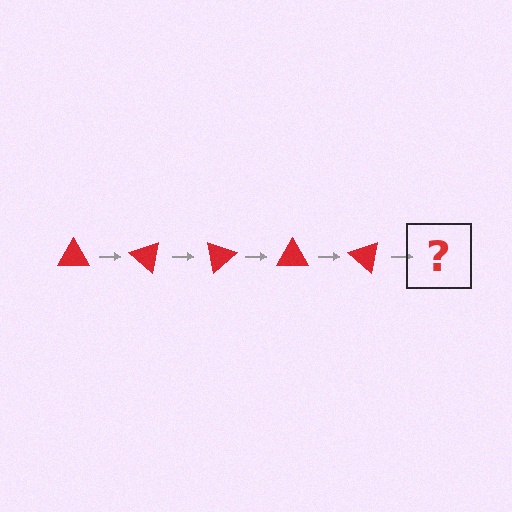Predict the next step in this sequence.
The next step is a red triangle rotated 200 degrees.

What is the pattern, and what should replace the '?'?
The pattern is that the triangle rotates 40 degrees each step. The '?' should be a red triangle rotated 200 degrees.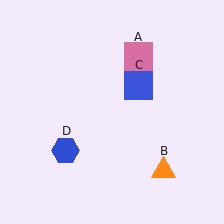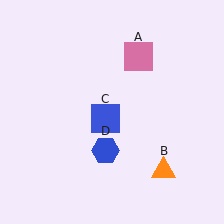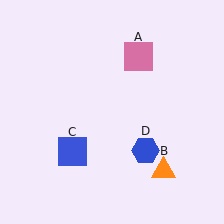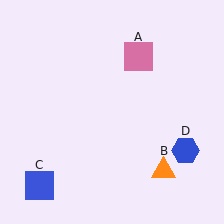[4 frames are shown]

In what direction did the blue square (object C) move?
The blue square (object C) moved down and to the left.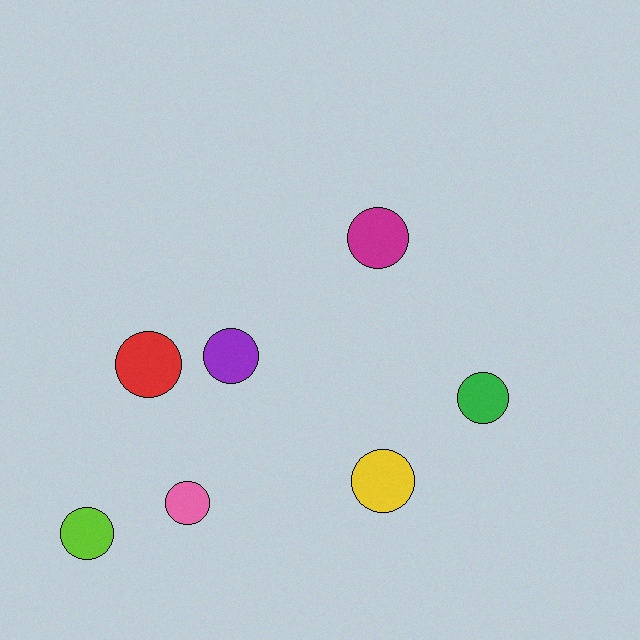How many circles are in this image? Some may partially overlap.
There are 7 circles.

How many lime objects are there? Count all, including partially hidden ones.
There is 1 lime object.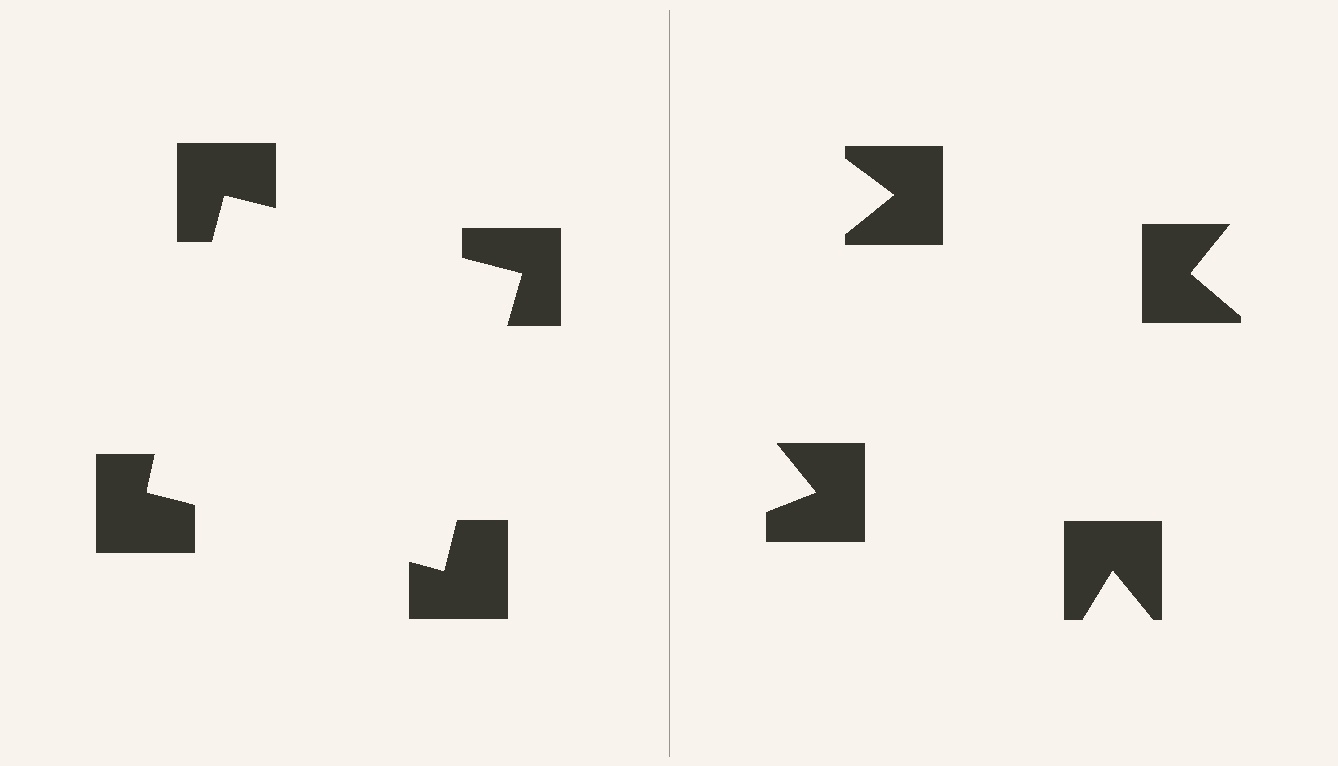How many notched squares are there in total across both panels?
8 — 4 on each side.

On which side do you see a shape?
An illusory square appears on the left side. On the right side the wedge cuts are rotated, so no coherent shape forms.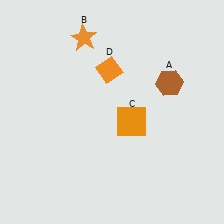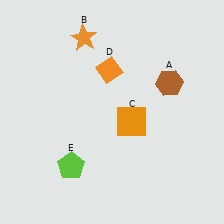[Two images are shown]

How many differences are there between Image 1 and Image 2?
There is 1 difference between the two images.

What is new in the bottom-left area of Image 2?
A lime pentagon (E) was added in the bottom-left area of Image 2.